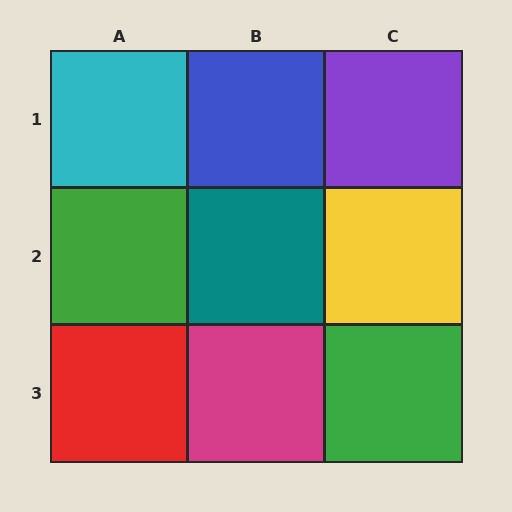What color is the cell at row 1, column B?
Blue.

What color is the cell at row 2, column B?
Teal.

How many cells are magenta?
1 cell is magenta.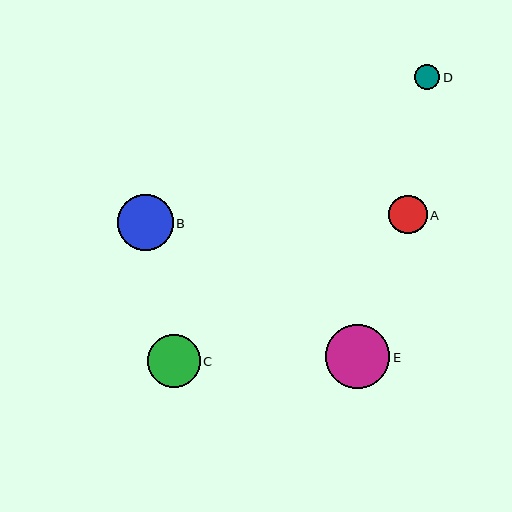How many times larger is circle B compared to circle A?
Circle B is approximately 1.4 times the size of circle A.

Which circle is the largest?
Circle E is the largest with a size of approximately 64 pixels.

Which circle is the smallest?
Circle D is the smallest with a size of approximately 25 pixels.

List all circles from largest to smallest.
From largest to smallest: E, B, C, A, D.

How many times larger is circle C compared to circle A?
Circle C is approximately 1.4 times the size of circle A.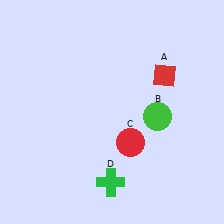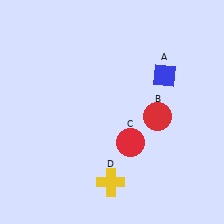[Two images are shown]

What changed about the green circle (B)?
In Image 1, B is green. In Image 2, it changed to red.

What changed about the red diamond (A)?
In Image 1, A is red. In Image 2, it changed to blue.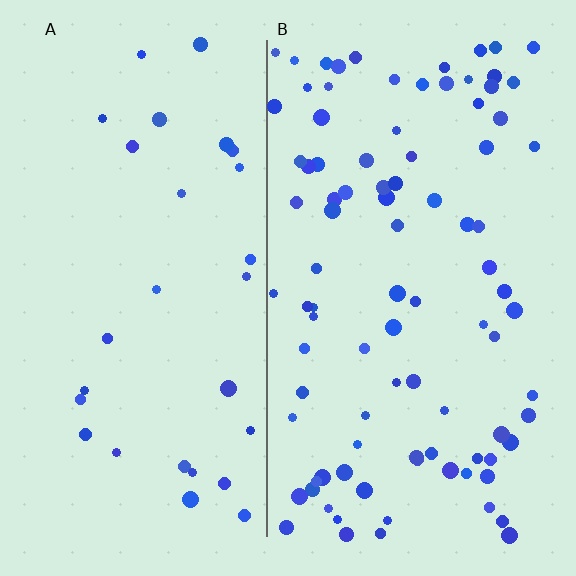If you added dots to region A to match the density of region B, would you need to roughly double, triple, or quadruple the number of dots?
Approximately triple.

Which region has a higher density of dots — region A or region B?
B (the right).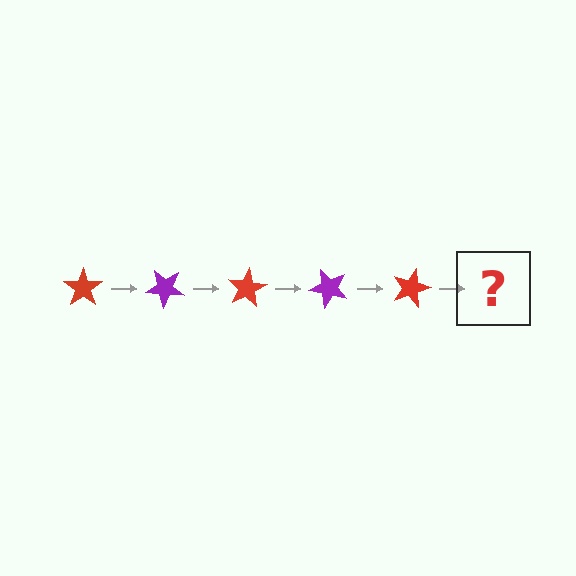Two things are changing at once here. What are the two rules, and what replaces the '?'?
The two rules are that it rotates 40 degrees each step and the color cycles through red and purple. The '?' should be a purple star, rotated 200 degrees from the start.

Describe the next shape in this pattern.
It should be a purple star, rotated 200 degrees from the start.